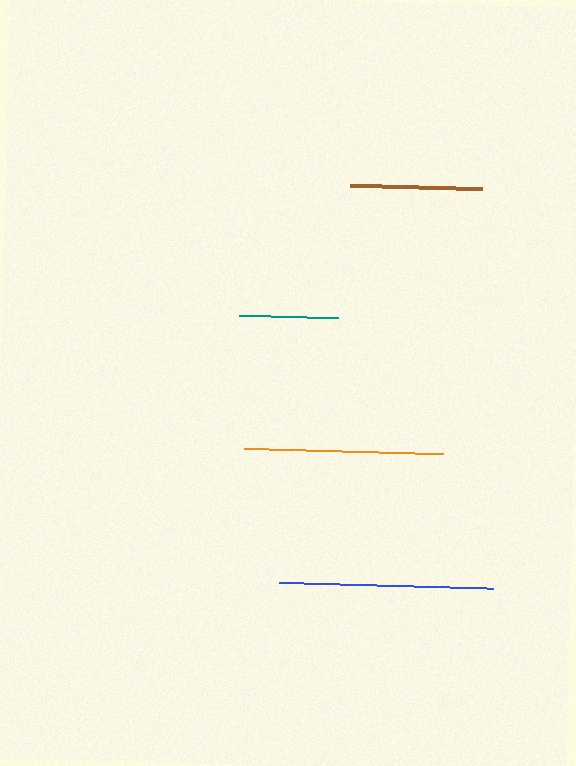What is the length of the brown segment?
The brown segment is approximately 132 pixels long.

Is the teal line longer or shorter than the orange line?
The orange line is longer than the teal line.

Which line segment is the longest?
The blue line is the longest at approximately 215 pixels.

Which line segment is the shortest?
The teal line is the shortest at approximately 99 pixels.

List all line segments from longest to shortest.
From longest to shortest: blue, orange, brown, teal.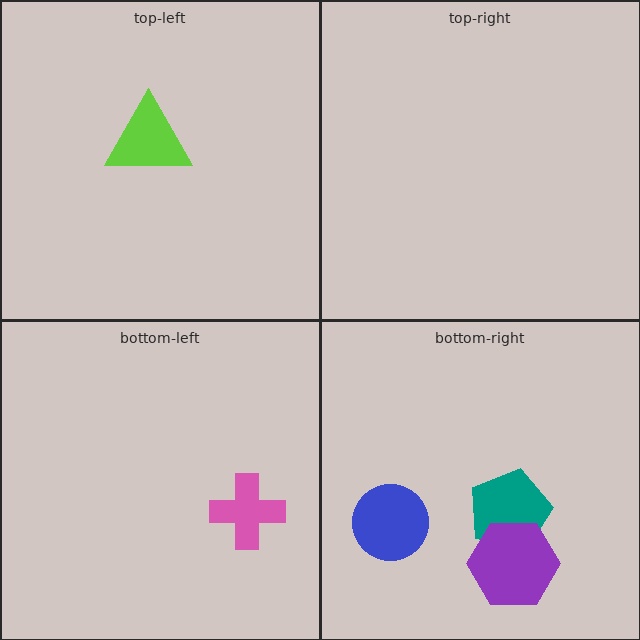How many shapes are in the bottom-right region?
3.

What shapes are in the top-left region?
The lime triangle.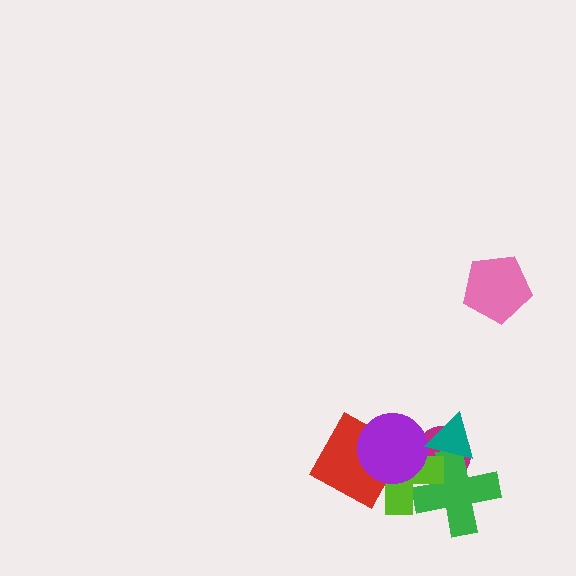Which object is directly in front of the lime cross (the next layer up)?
The red diamond is directly in front of the lime cross.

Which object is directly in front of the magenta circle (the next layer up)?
The green cross is directly in front of the magenta circle.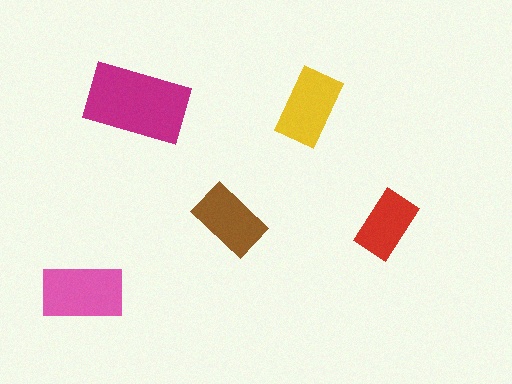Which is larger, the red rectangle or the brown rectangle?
The brown one.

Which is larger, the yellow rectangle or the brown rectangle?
The yellow one.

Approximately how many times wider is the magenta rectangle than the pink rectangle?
About 1.5 times wider.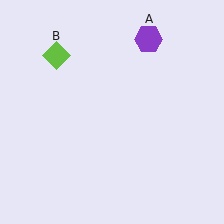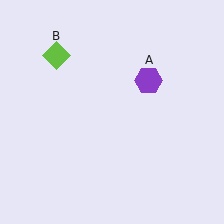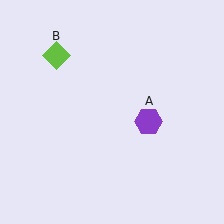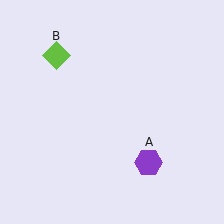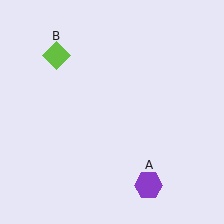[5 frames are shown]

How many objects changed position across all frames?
1 object changed position: purple hexagon (object A).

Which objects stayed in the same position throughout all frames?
Lime diamond (object B) remained stationary.